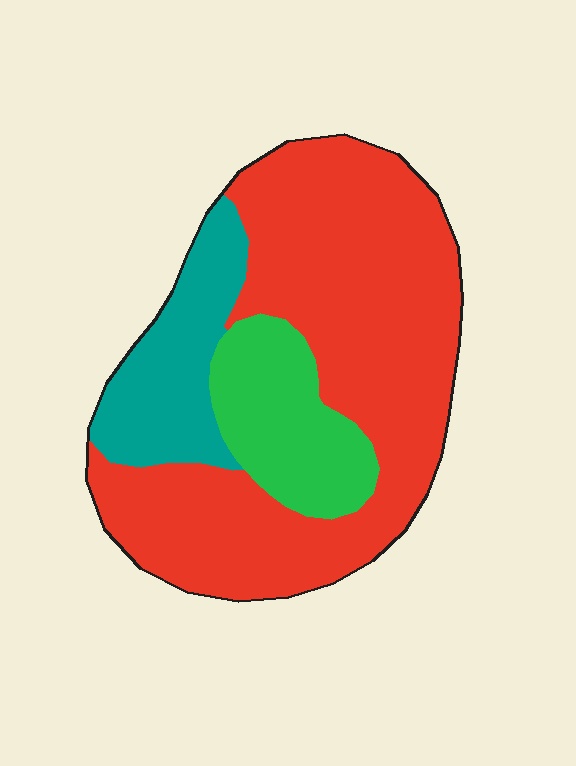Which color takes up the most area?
Red, at roughly 65%.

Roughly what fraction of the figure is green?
Green covers about 15% of the figure.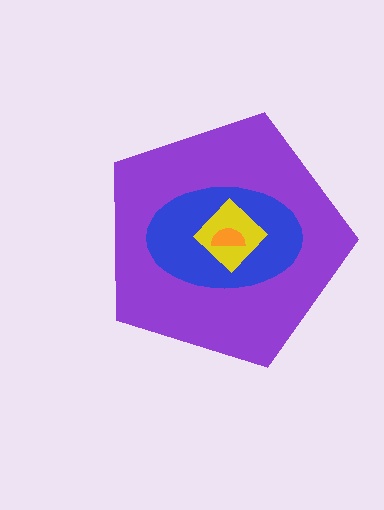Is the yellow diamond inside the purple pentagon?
Yes.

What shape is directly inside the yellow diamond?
The orange semicircle.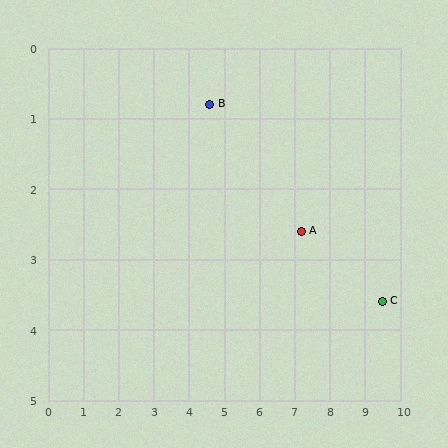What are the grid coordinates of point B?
Point B is at approximately (4.6, 0.8).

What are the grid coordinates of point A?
Point A is at approximately (7.2, 2.6).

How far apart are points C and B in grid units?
Points C and B are about 5.6 grid units apart.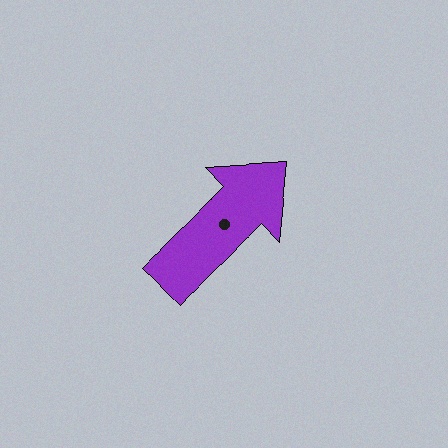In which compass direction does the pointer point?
Northeast.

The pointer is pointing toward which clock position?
Roughly 2 o'clock.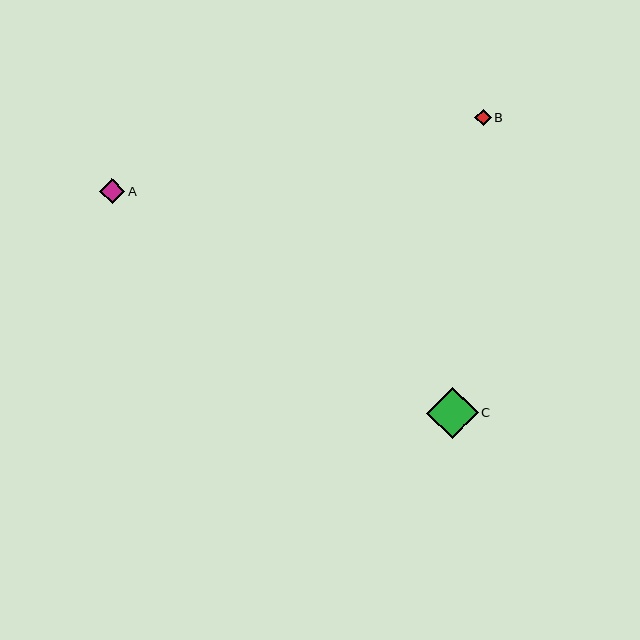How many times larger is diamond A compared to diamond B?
Diamond A is approximately 1.5 times the size of diamond B.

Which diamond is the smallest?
Diamond B is the smallest with a size of approximately 17 pixels.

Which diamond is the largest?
Diamond C is the largest with a size of approximately 52 pixels.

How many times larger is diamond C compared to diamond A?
Diamond C is approximately 2.1 times the size of diamond A.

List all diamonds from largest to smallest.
From largest to smallest: C, A, B.